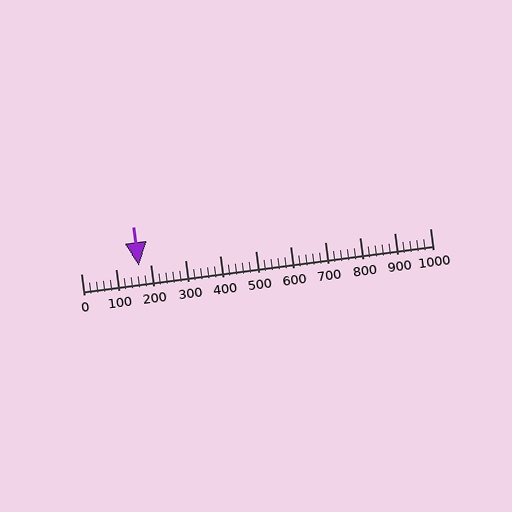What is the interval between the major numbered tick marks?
The major tick marks are spaced 100 units apart.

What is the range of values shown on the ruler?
The ruler shows values from 0 to 1000.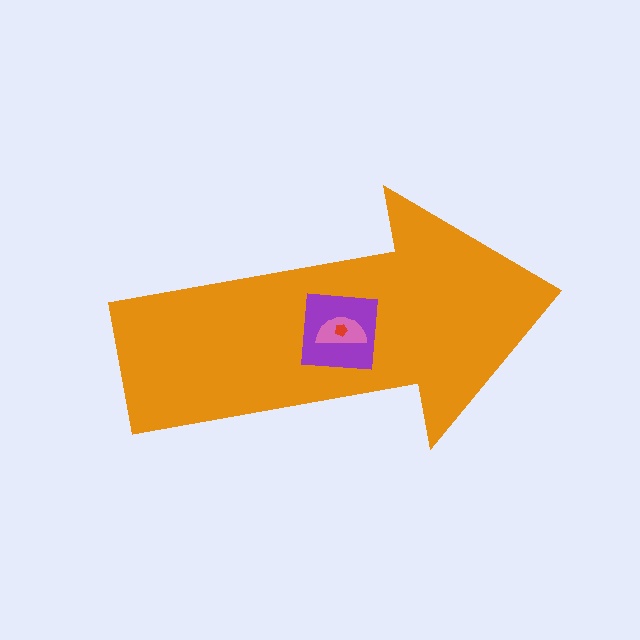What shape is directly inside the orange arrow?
The purple square.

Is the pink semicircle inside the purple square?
Yes.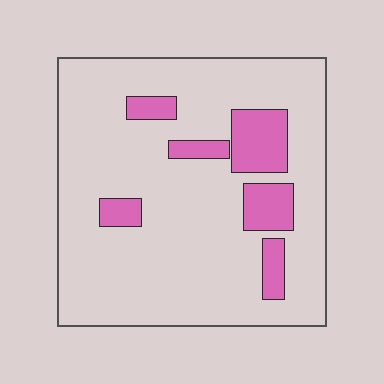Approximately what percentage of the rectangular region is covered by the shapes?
Approximately 15%.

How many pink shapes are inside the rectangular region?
6.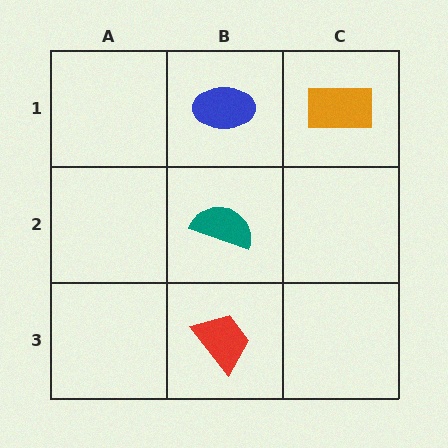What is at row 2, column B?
A teal semicircle.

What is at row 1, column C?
An orange rectangle.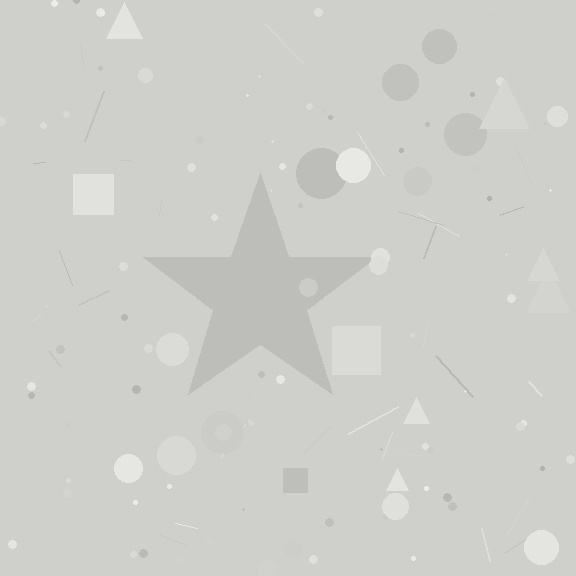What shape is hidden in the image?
A star is hidden in the image.